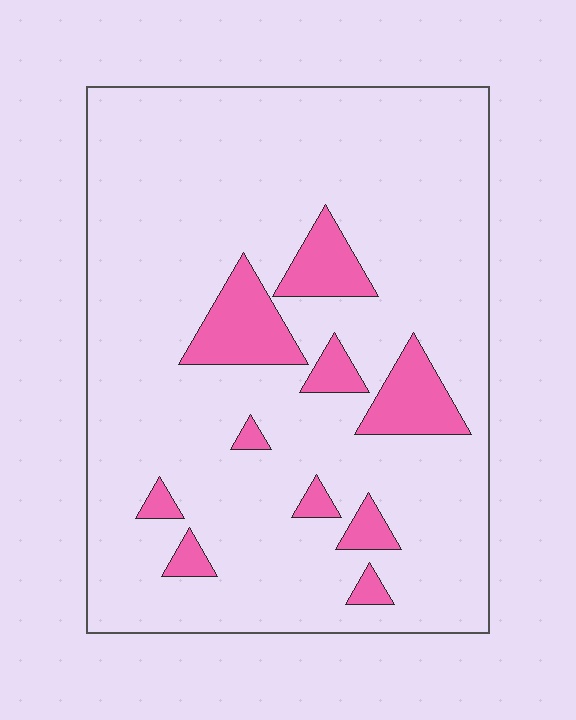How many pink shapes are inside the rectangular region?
10.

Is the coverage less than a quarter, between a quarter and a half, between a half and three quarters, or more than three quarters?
Less than a quarter.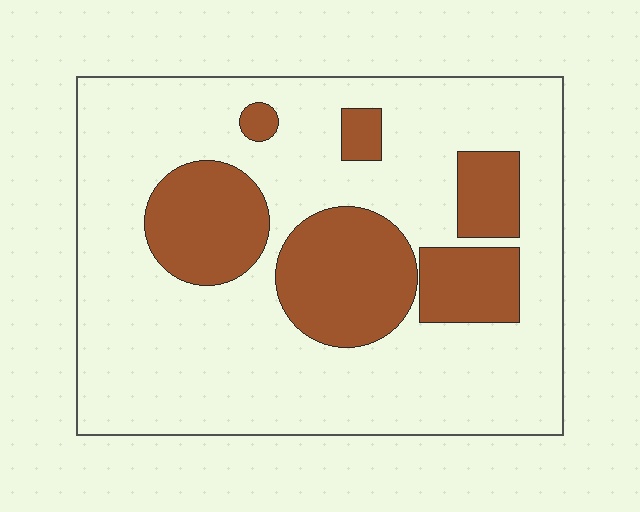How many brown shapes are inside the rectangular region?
6.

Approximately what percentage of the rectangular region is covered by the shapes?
Approximately 25%.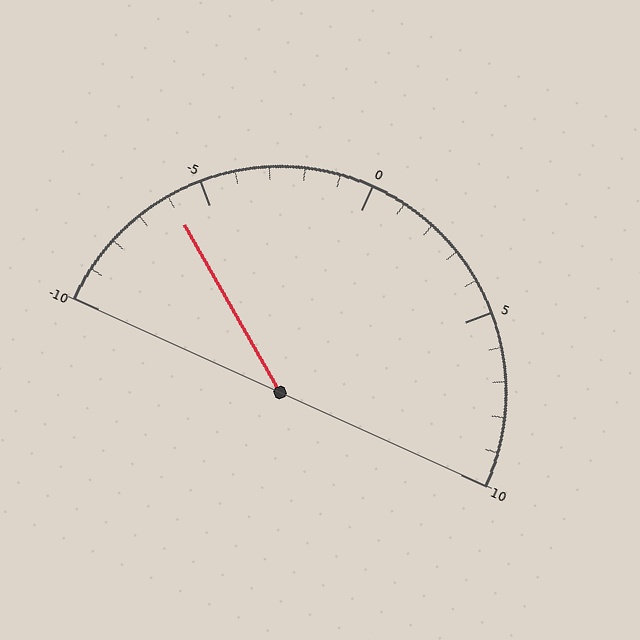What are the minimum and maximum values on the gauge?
The gauge ranges from -10 to 10.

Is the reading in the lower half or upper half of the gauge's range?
The reading is in the lower half of the range (-10 to 10).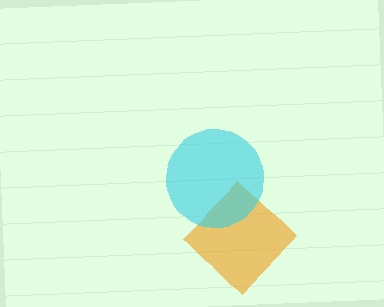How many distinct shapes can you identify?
There are 2 distinct shapes: an orange diamond, a cyan circle.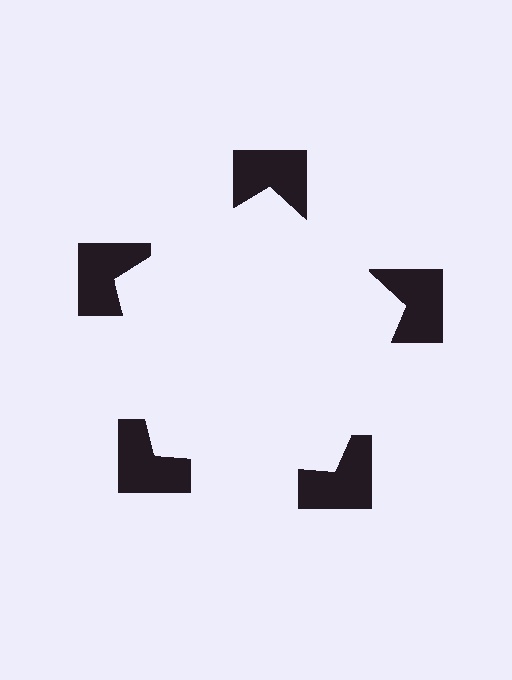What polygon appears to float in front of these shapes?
An illusory pentagon — its edges are inferred from the aligned wedge cuts in the notched squares, not physically drawn.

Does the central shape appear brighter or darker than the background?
It typically appears slightly brighter than the background, even though no actual brightness change is drawn.